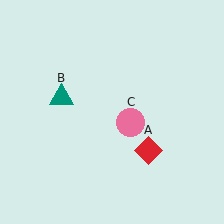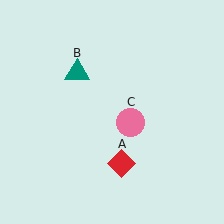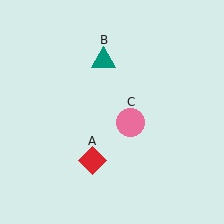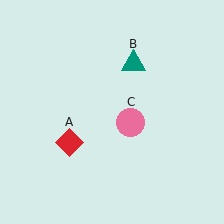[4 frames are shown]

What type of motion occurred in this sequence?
The red diamond (object A), teal triangle (object B) rotated clockwise around the center of the scene.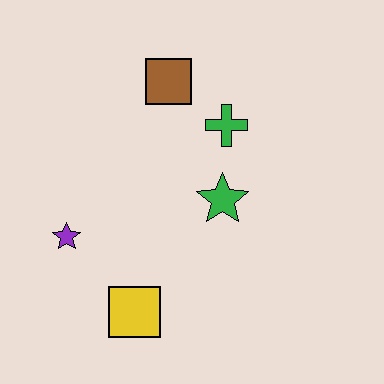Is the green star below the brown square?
Yes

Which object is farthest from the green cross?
The yellow square is farthest from the green cross.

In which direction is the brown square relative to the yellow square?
The brown square is above the yellow square.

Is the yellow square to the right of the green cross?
No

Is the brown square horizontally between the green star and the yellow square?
Yes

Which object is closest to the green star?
The green cross is closest to the green star.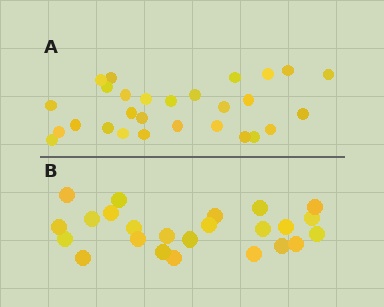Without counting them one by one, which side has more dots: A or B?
Region A (the top region) has more dots.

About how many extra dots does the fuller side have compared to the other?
Region A has about 4 more dots than region B.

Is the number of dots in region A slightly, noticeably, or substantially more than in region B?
Region A has only slightly more — the two regions are fairly close. The ratio is roughly 1.2 to 1.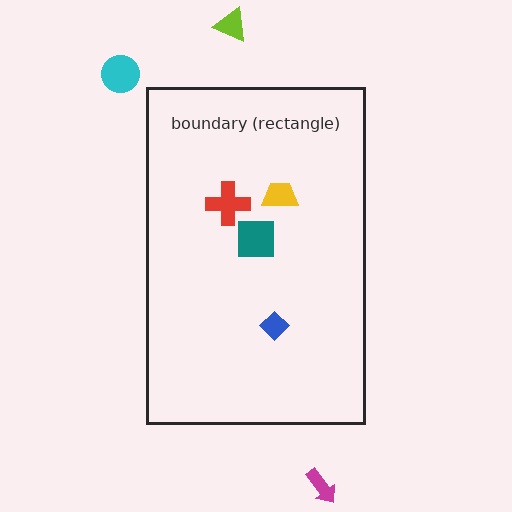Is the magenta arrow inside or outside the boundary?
Outside.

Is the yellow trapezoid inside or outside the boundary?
Inside.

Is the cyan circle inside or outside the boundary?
Outside.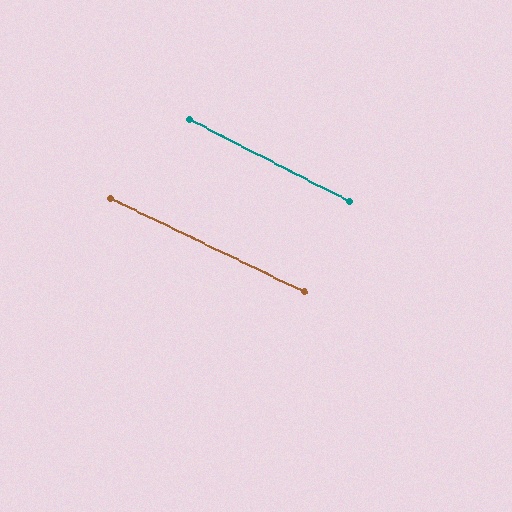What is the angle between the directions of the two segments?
Approximately 1 degree.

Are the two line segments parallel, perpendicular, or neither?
Parallel — their directions differ by only 1.2°.